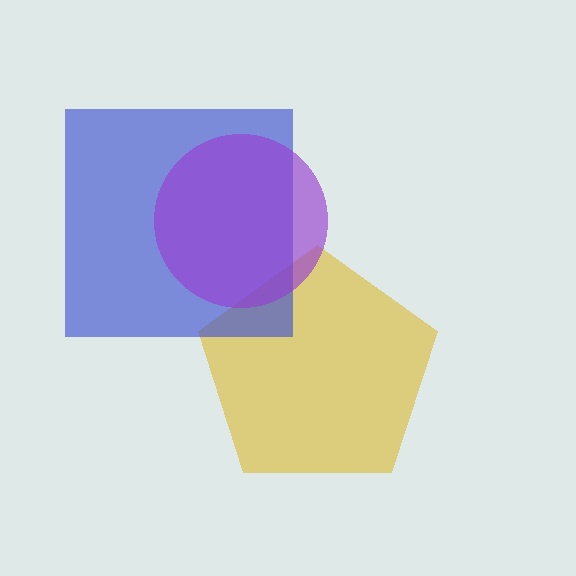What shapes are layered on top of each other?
The layered shapes are: a yellow pentagon, a blue square, a purple circle.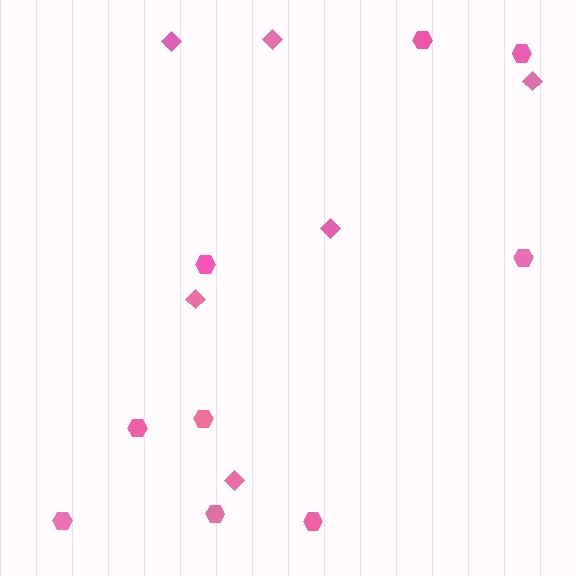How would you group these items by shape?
There are 2 groups: one group of diamonds (6) and one group of hexagons (9).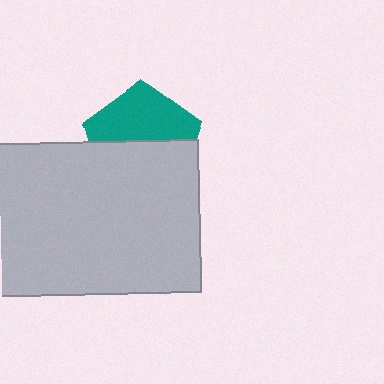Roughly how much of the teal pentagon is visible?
About half of it is visible (roughly 49%).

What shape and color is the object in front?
The object in front is a light gray rectangle.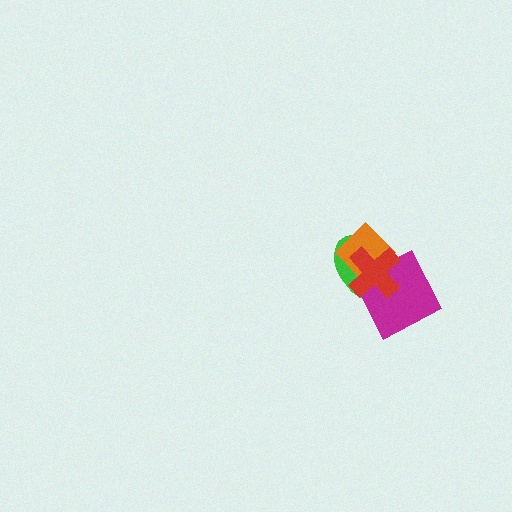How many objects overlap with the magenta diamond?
3 objects overlap with the magenta diamond.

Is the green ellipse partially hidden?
Yes, it is partially covered by another shape.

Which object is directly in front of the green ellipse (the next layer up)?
The orange diamond is directly in front of the green ellipse.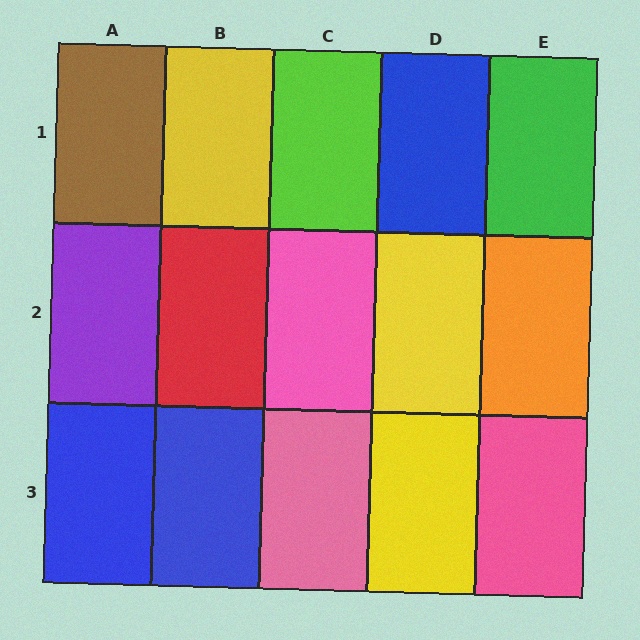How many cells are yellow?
3 cells are yellow.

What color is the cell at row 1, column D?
Blue.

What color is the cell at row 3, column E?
Pink.